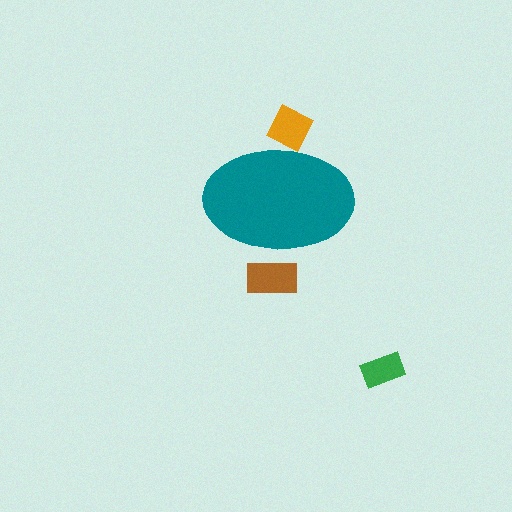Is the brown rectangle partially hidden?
Yes, the brown rectangle is partially hidden behind the teal ellipse.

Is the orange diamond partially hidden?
Yes, the orange diamond is partially hidden behind the teal ellipse.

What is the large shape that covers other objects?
A teal ellipse.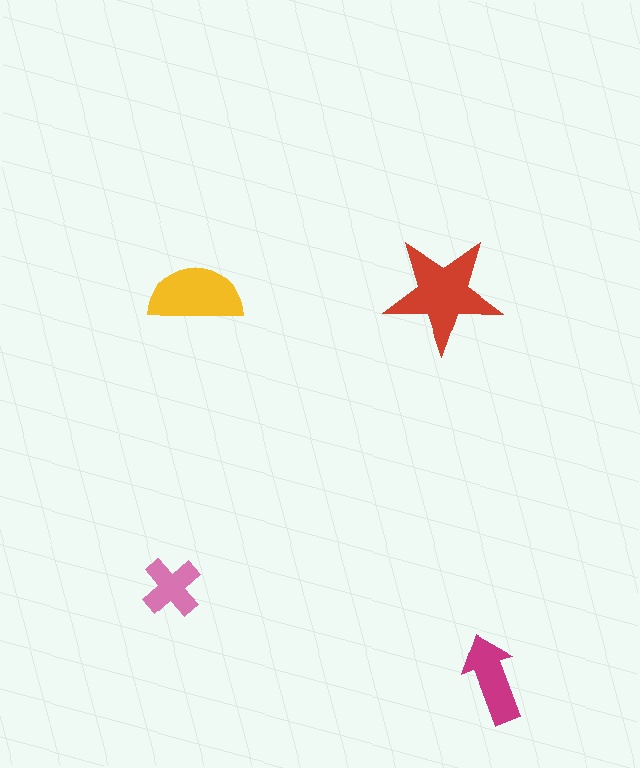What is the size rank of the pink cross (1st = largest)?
4th.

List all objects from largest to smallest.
The red star, the yellow semicircle, the magenta arrow, the pink cross.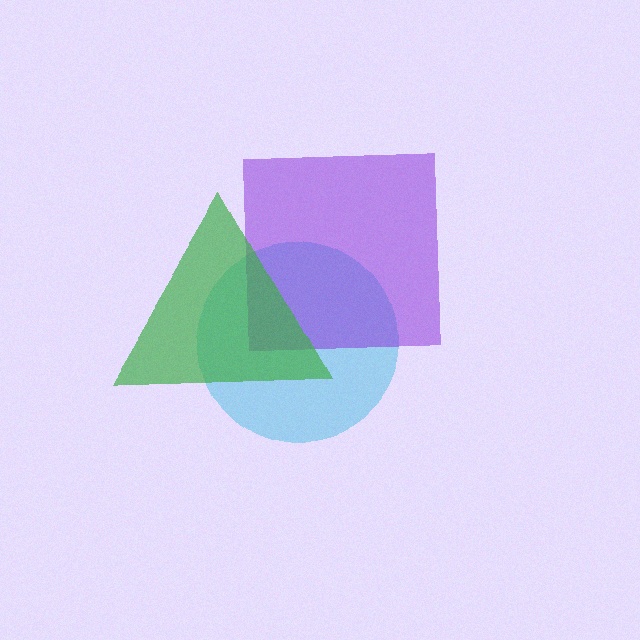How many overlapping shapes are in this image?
There are 3 overlapping shapes in the image.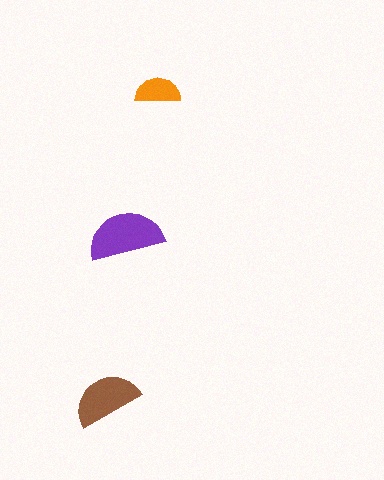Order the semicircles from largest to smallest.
the purple one, the brown one, the orange one.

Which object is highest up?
The orange semicircle is topmost.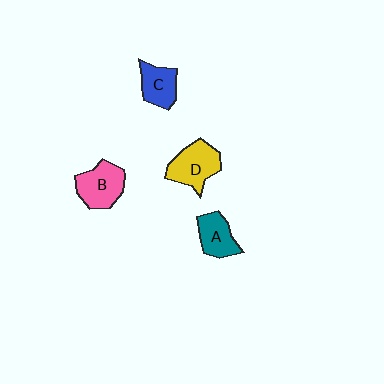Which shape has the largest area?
Shape D (yellow).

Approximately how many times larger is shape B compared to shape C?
Approximately 1.3 times.